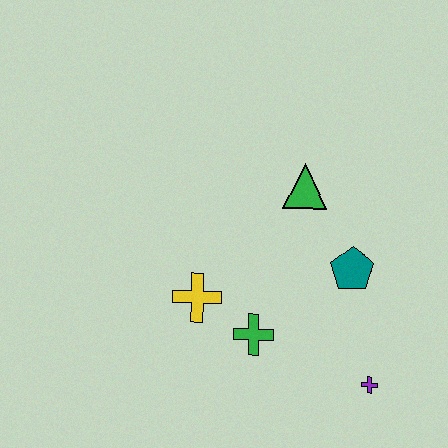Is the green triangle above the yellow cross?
Yes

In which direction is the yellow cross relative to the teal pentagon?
The yellow cross is to the left of the teal pentagon.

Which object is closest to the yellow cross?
The green cross is closest to the yellow cross.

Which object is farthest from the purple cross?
The green triangle is farthest from the purple cross.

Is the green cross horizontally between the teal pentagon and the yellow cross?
Yes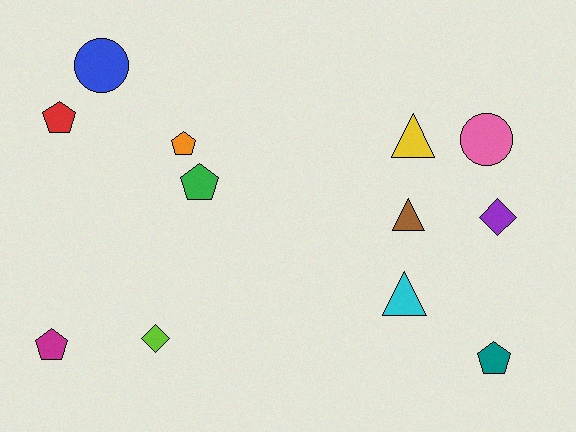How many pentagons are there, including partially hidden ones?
There are 5 pentagons.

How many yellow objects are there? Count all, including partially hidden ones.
There is 1 yellow object.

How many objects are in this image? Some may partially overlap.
There are 12 objects.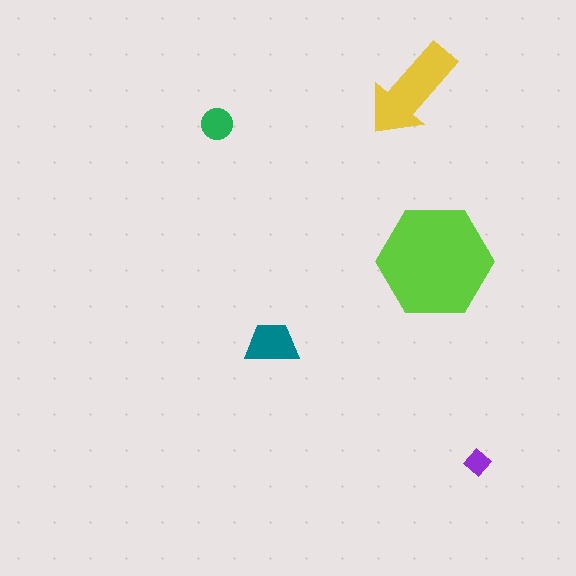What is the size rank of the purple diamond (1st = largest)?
5th.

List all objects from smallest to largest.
The purple diamond, the green circle, the teal trapezoid, the yellow arrow, the lime hexagon.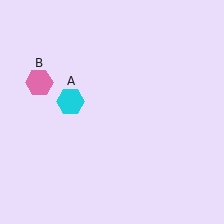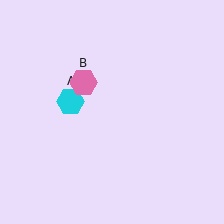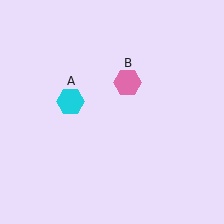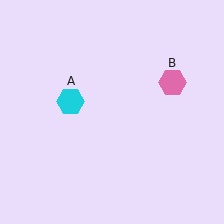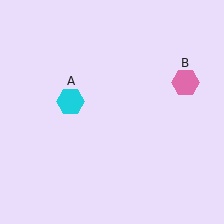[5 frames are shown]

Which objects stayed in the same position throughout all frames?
Cyan hexagon (object A) remained stationary.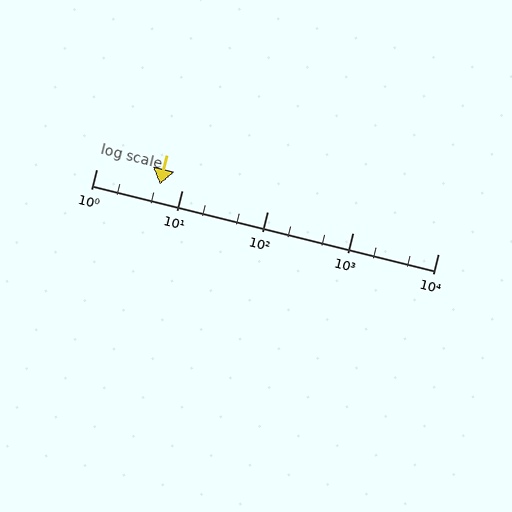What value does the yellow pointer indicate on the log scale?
The pointer indicates approximately 5.6.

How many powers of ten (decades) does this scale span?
The scale spans 4 decades, from 1 to 10000.